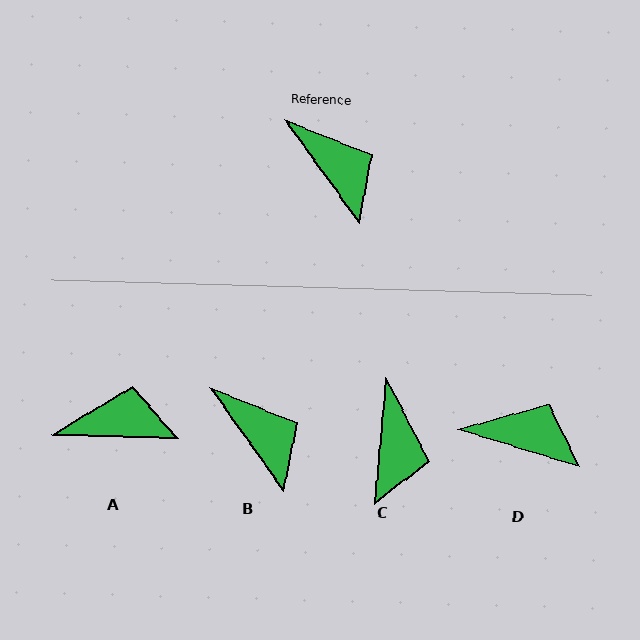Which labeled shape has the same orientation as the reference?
B.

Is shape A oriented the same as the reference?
No, it is off by about 53 degrees.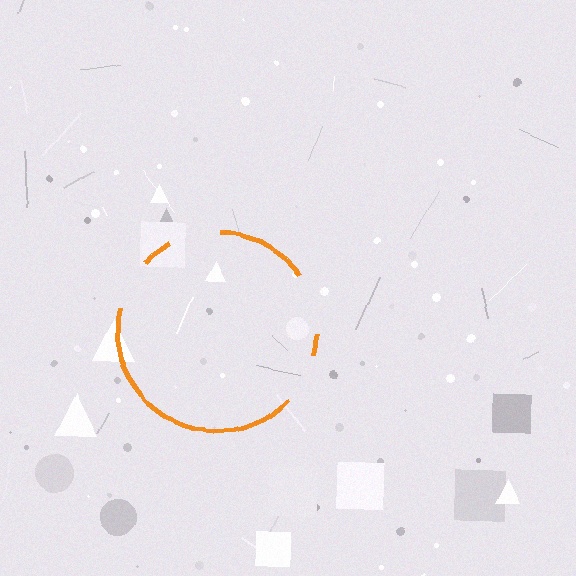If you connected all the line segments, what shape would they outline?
They would outline a circle.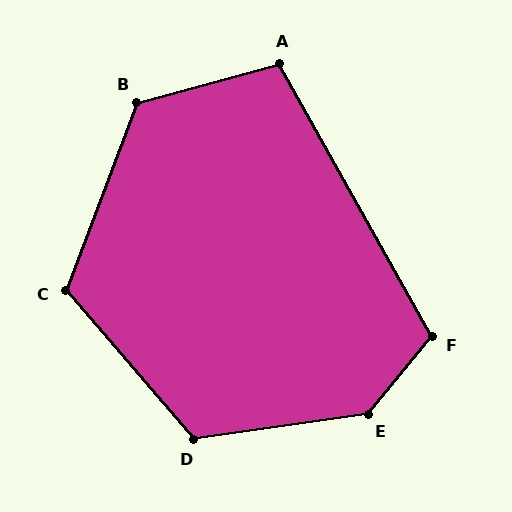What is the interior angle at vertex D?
Approximately 123 degrees (obtuse).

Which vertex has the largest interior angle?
E, at approximately 138 degrees.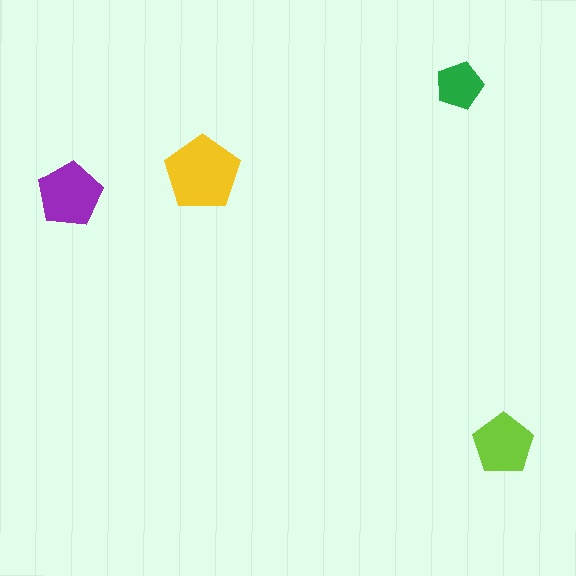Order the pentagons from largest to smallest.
the yellow one, the purple one, the lime one, the green one.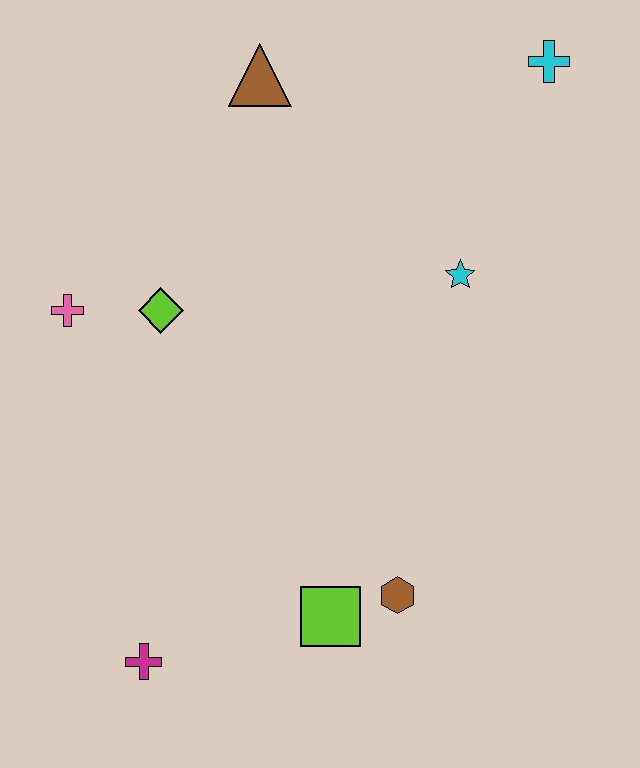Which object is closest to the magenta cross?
The lime square is closest to the magenta cross.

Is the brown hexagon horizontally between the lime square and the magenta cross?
No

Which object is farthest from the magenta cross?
The cyan cross is farthest from the magenta cross.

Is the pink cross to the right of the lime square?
No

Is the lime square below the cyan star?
Yes